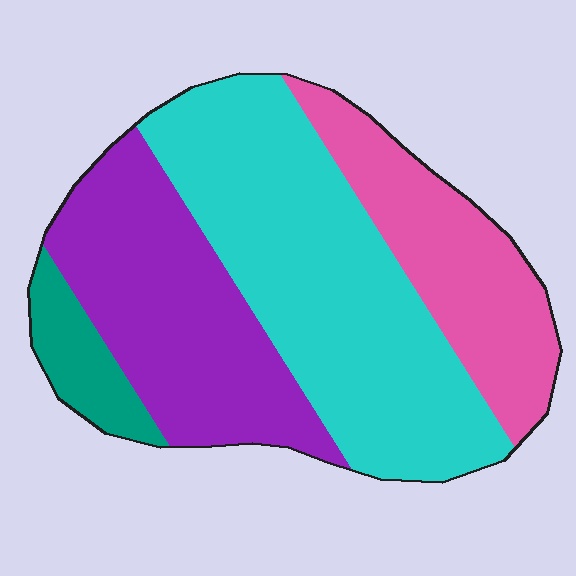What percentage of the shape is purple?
Purple takes up about one quarter (1/4) of the shape.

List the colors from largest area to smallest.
From largest to smallest: cyan, purple, pink, teal.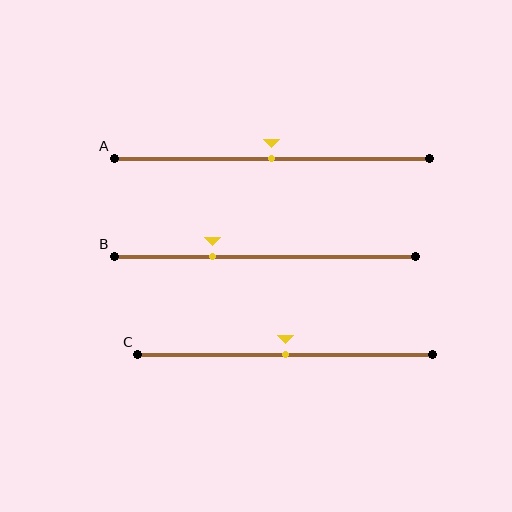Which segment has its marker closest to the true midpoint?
Segment A has its marker closest to the true midpoint.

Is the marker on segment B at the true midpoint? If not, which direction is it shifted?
No, the marker on segment B is shifted to the left by about 17% of the segment length.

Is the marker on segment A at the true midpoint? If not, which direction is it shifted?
Yes, the marker on segment A is at the true midpoint.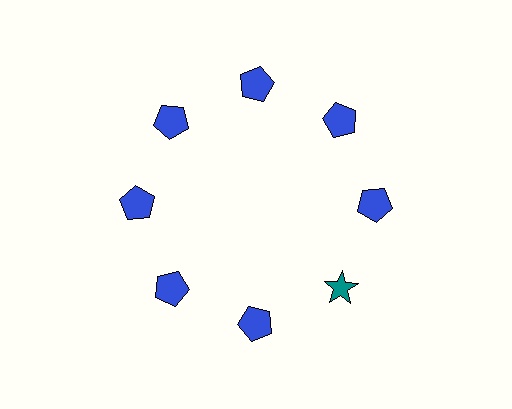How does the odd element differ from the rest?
It differs in both color (teal instead of blue) and shape (star instead of pentagon).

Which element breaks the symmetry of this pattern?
The teal star at roughly the 4 o'clock position breaks the symmetry. All other shapes are blue pentagons.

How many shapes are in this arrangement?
There are 8 shapes arranged in a ring pattern.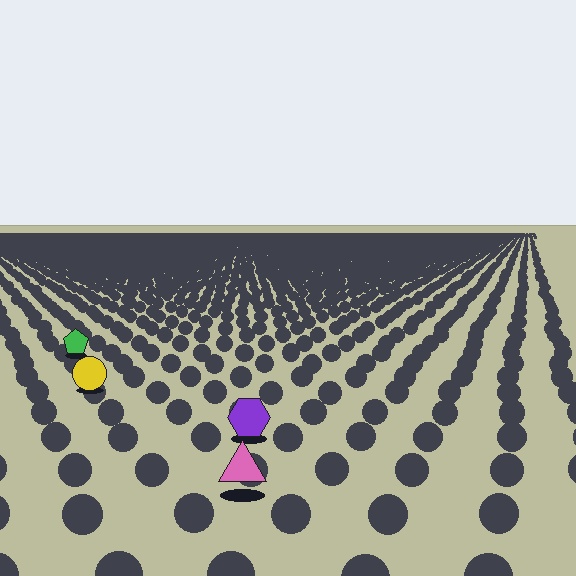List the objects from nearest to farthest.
From nearest to farthest: the pink triangle, the purple hexagon, the yellow circle, the green pentagon.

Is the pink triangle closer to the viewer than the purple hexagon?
Yes. The pink triangle is closer — you can tell from the texture gradient: the ground texture is coarser near it.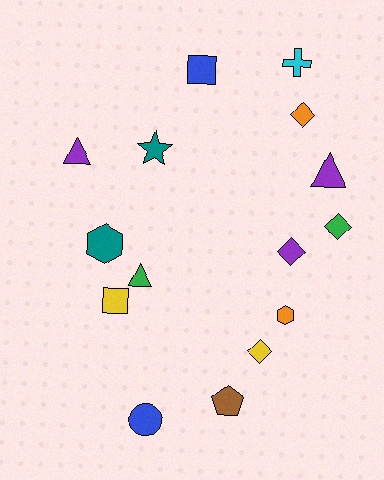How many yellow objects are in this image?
There are 2 yellow objects.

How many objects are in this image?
There are 15 objects.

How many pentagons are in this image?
There is 1 pentagon.